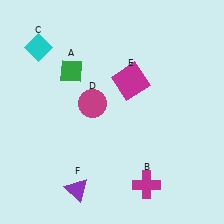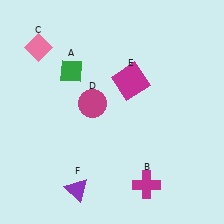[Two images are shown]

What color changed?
The diamond (C) changed from cyan in Image 1 to pink in Image 2.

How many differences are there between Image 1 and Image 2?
There is 1 difference between the two images.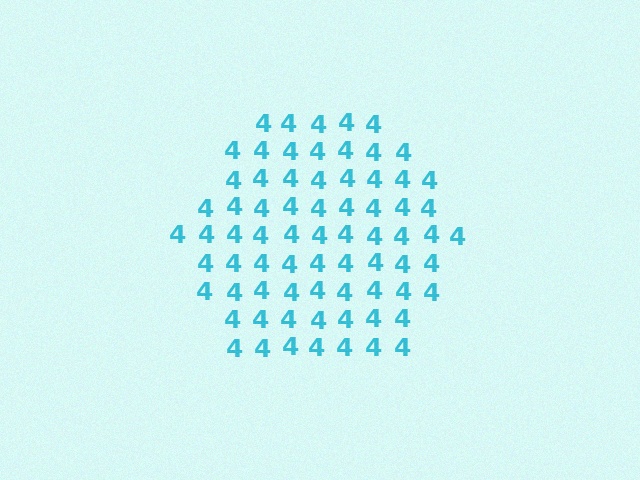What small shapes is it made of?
It is made of small digit 4's.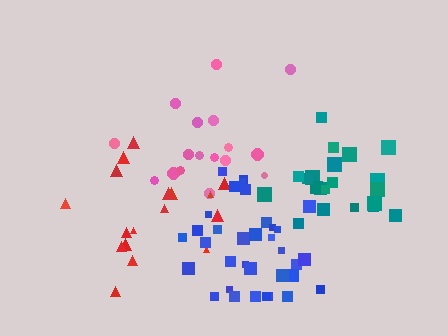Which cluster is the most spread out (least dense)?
Pink.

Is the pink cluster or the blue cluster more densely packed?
Blue.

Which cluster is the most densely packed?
Blue.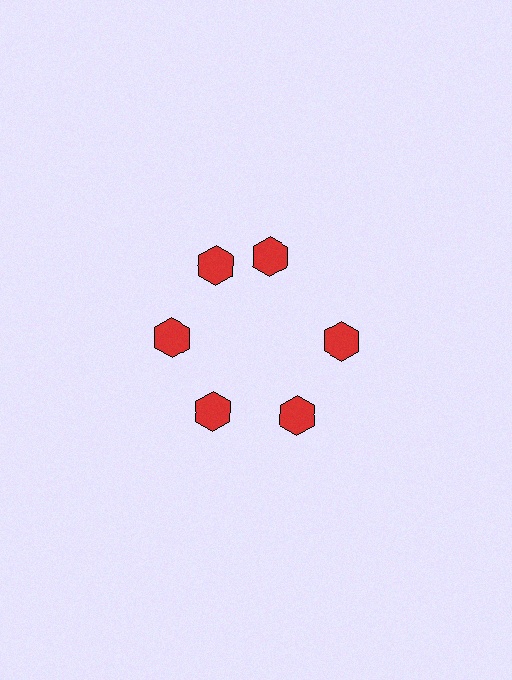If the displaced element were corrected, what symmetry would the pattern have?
It would have 6-fold rotational symmetry — the pattern would map onto itself every 60 degrees.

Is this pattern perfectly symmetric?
No. The 6 red hexagons are arranged in a ring, but one element near the 1 o'clock position is rotated out of alignment along the ring, breaking the 6-fold rotational symmetry.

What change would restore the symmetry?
The symmetry would be restored by rotating it back into even spacing with its neighbors so that all 6 hexagons sit at equal angles and equal distance from the center.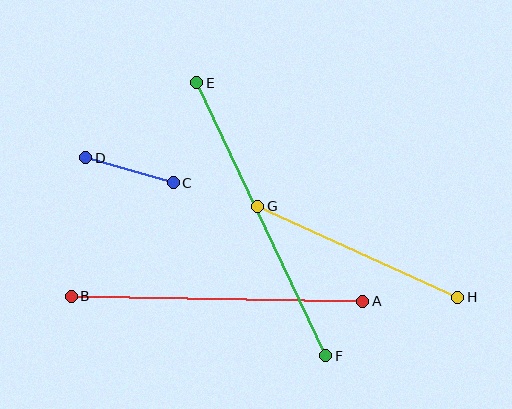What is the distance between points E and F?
The distance is approximately 302 pixels.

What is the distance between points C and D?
The distance is approximately 91 pixels.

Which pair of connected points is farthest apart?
Points E and F are farthest apart.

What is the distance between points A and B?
The distance is approximately 292 pixels.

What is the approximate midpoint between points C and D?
The midpoint is at approximately (129, 170) pixels.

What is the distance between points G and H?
The distance is approximately 220 pixels.